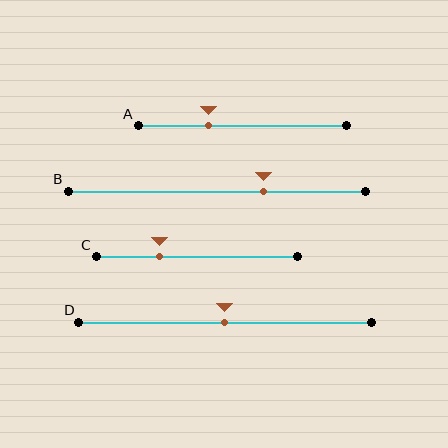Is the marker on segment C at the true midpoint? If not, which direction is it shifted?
No, the marker on segment C is shifted to the left by about 18% of the segment length.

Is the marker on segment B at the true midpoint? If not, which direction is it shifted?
No, the marker on segment B is shifted to the right by about 16% of the segment length.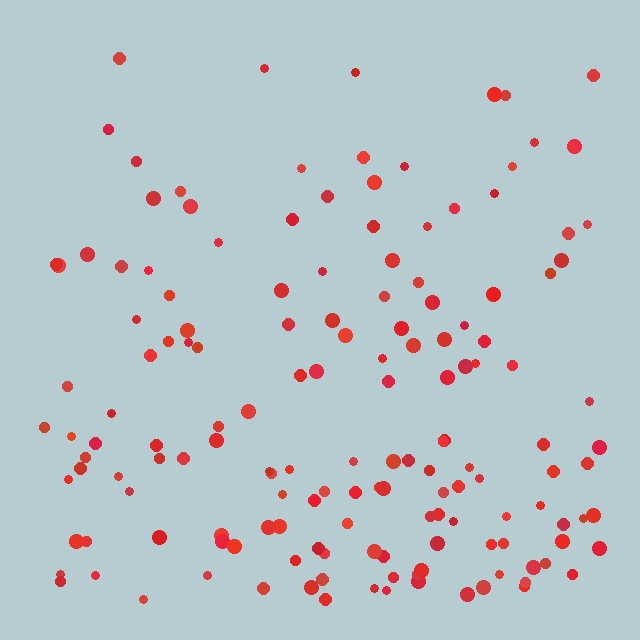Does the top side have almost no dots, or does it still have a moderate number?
Still a moderate number, just noticeably fewer than the bottom.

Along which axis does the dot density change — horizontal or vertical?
Vertical.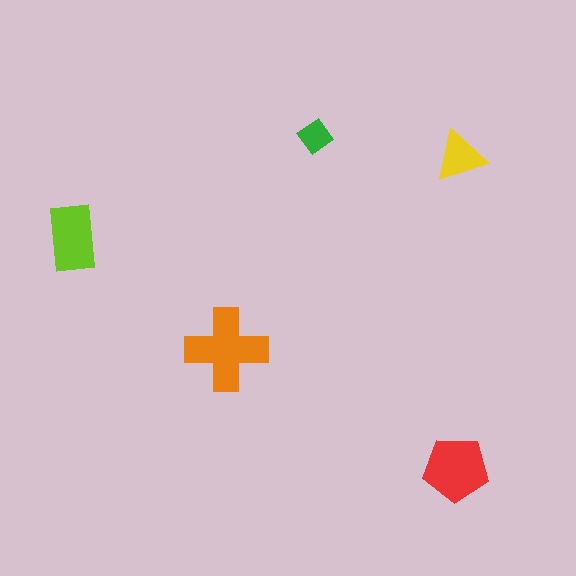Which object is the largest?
The orange cross.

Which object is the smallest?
The green diamond.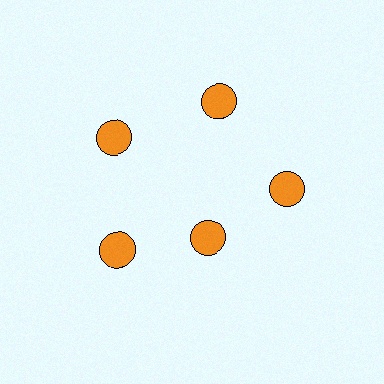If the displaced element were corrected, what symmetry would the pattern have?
It would have 5-fold rotational symmetry — the pattern would map onto itself every 72 degrees.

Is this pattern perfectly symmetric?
No. The 5 orange circles are arranged in a ring, but one element near the 5 o'clock position is pulled inward toward the center, breaking the 5-fold rotational symmetry.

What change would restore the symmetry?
The symmetry would be restored by moving it outward, back onto the ring so that all 5 circles sit at equal angles and equal distance from the center.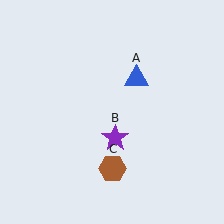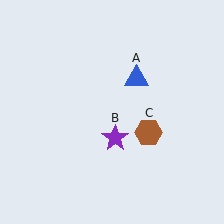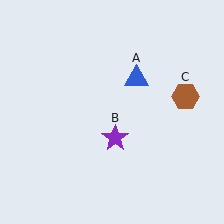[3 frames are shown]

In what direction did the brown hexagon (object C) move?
The brown hexagon (object C) moved up and to the right.